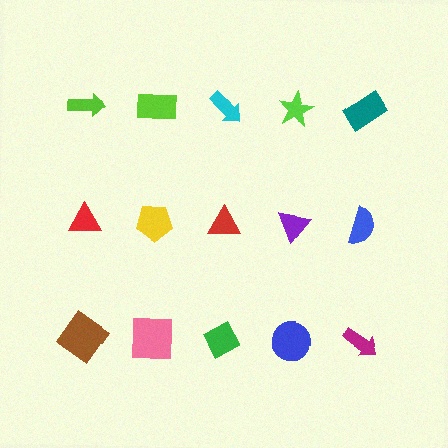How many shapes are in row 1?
5 shapes.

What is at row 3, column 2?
A pink square.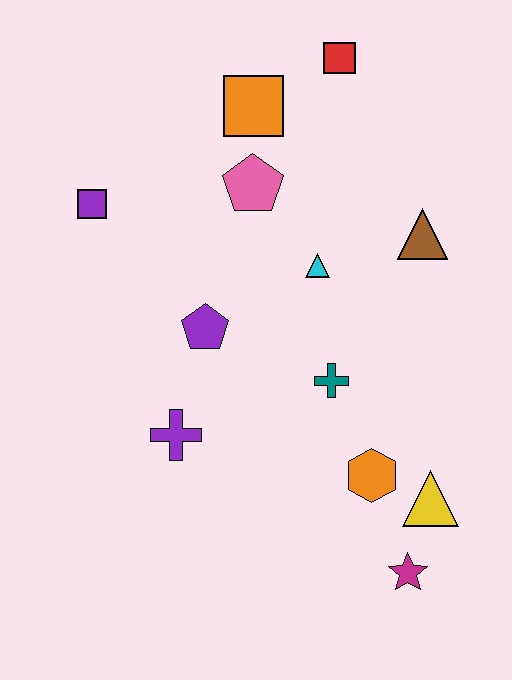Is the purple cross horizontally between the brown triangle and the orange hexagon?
No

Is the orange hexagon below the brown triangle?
Yes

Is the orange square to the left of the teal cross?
Yes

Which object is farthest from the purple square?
The magenta star is farthest from the purple square.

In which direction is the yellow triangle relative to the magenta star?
The yellow triangle is above the magenta star.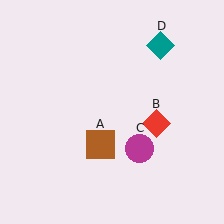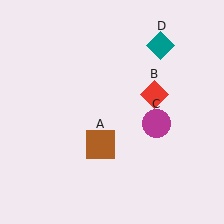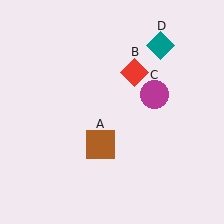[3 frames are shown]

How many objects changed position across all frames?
2 objects changed position: red diamond (object B), magenta circle (object C).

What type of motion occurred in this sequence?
The red diamond (object B), magenta circle (object C) rotated counterclockwise around the center of the scene.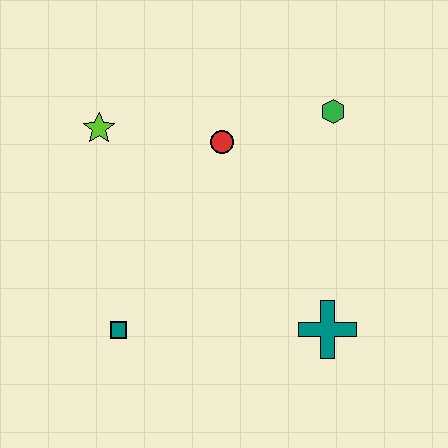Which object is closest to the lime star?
The red circle is closest to the lime star.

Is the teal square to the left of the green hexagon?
Yes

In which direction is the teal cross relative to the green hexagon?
The teal cross is below the green hexagon.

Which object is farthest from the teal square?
The green hexagon is farthest from the teal square.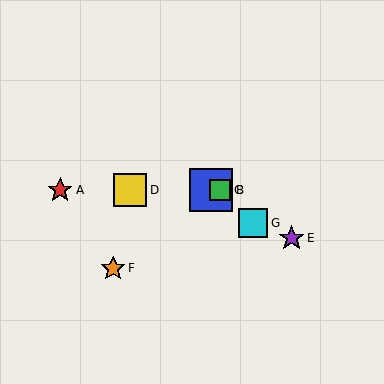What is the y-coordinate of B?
Object B is at y≈190.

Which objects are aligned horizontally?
Objects A, B, C, D are aligned horizontally.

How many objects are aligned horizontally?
4 objects (A, B, C, D) are aligned horizontally.